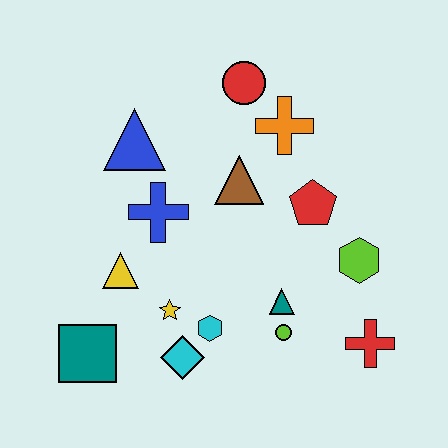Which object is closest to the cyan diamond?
The cyan hexagon is closest to the cyan diamond.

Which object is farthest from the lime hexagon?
The teal square is farthest from the lime hexagon.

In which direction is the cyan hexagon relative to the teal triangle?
The cyan hexagon is to the left of the teal triangle.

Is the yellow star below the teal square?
No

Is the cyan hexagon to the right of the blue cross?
Yes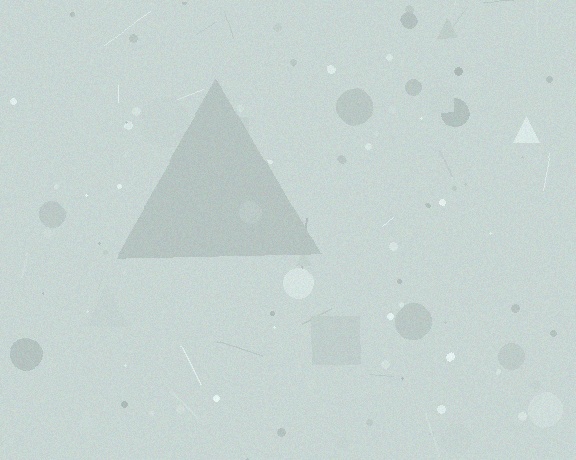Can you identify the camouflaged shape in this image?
The camouflaged shape is a triangle.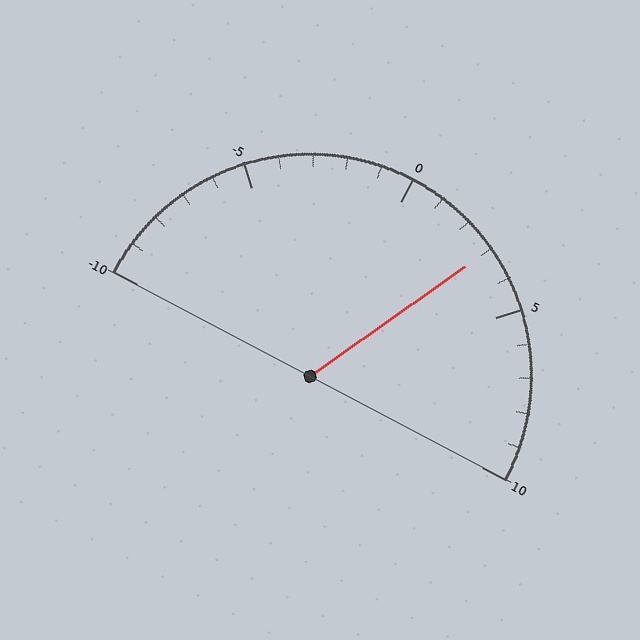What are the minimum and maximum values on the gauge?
The gauge ranges from -10 to 10.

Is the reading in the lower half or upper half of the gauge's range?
The reading is in the upper half of the range (-10 to 10).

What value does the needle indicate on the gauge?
The needle indicates approximately 3.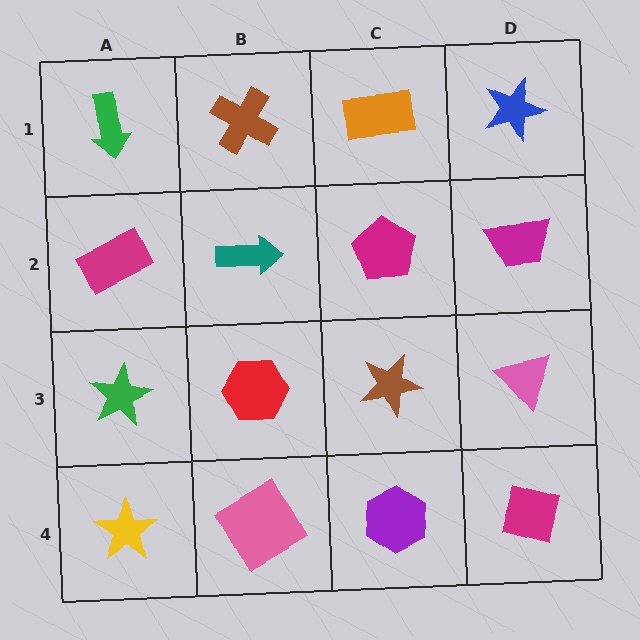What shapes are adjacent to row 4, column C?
A brown star (row 3, column C), a pink diamond (row 4, column B), a magenta square (row 4, column D).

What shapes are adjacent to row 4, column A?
A green star (row 3, column A), a pink diamond (row 4, column B).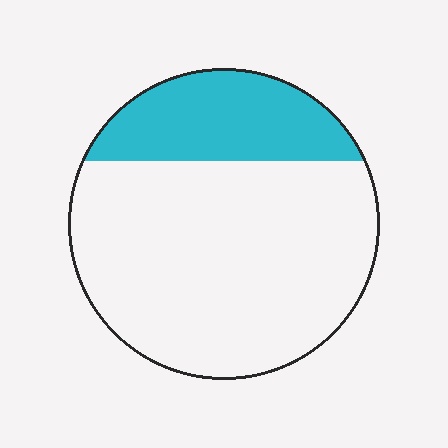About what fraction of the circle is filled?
About one quarter (1/4).